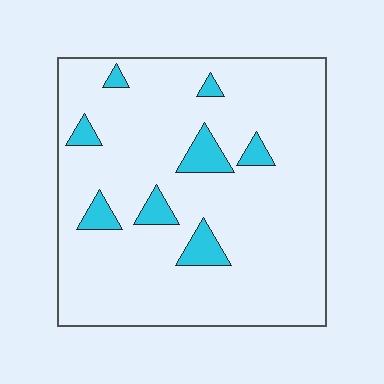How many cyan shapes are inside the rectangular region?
8.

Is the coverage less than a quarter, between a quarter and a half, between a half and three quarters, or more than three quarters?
Less than a quarter.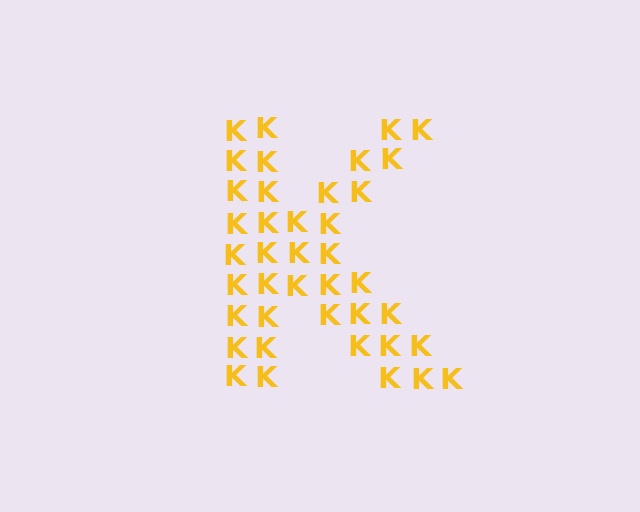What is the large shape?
The large shape is the letter K.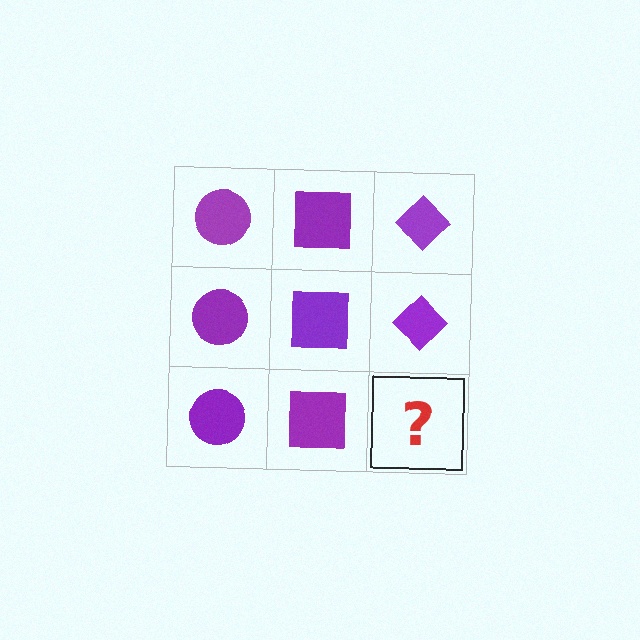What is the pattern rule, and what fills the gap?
The rule is that each column has a consistent shape. The gap should be filled with a purple diamond.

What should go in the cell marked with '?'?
The missing cell should contain a purple diamond.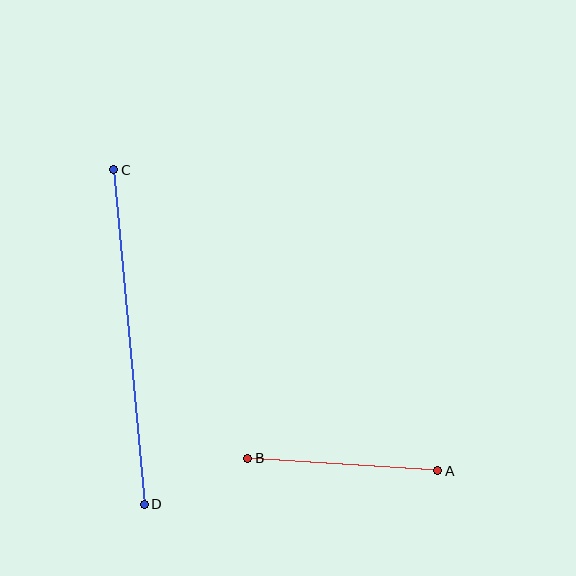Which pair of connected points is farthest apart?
Points C and D are farthest apart.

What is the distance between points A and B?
The distance is approximately 190 pixels.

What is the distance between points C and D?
The distance is approximately 336 pixels.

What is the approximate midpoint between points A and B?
The midpoint is at approximately (343, 464) pixels.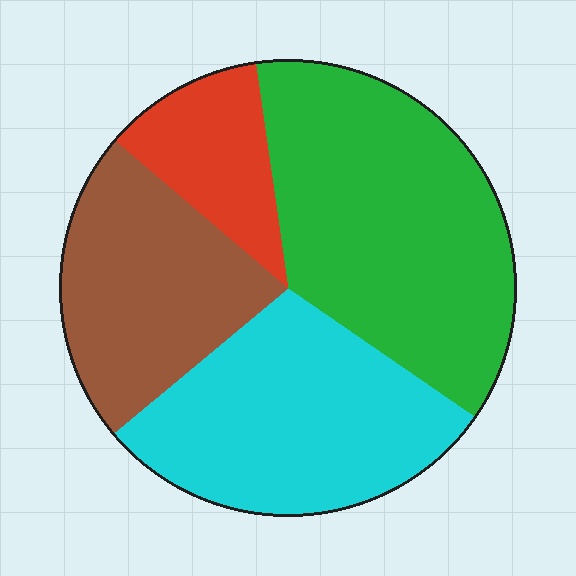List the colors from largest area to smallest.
From largest to smallest: green, cyan, brown, red.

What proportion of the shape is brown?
Brown takes up about one fifth (1/5) of the shape.